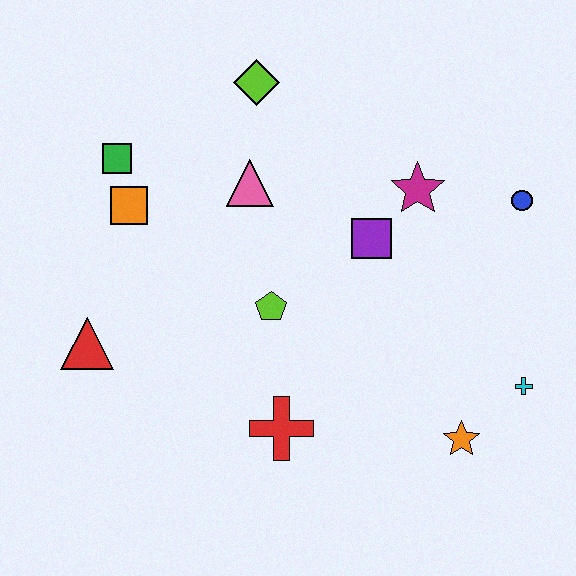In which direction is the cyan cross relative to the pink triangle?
The cyan cross is to the right of the pink triangle.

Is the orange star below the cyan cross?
Yes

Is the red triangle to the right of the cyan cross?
No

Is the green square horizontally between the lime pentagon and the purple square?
No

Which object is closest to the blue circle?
The magenta star is closest to the blue circle.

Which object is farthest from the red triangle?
The blue circle is farthest from the red triangle.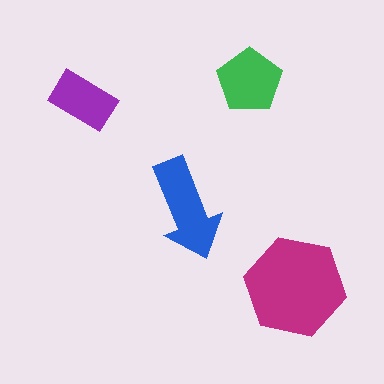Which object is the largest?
The magenta hexagon.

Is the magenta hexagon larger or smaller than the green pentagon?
Larger.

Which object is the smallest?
The purple rectangle.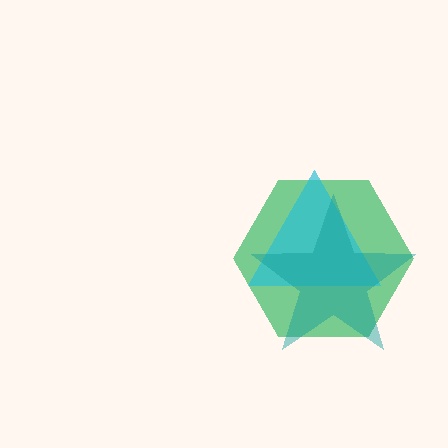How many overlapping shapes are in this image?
There are 3 overlapping shapes in the image.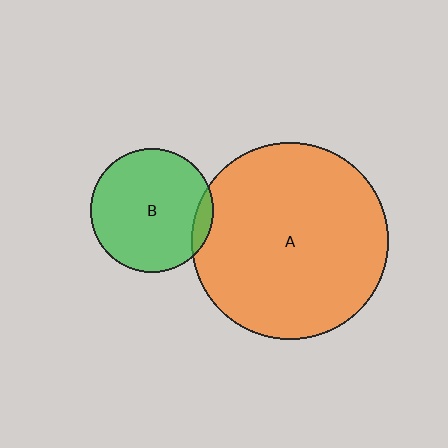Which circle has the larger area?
Circle A (orange).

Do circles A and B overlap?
Yes.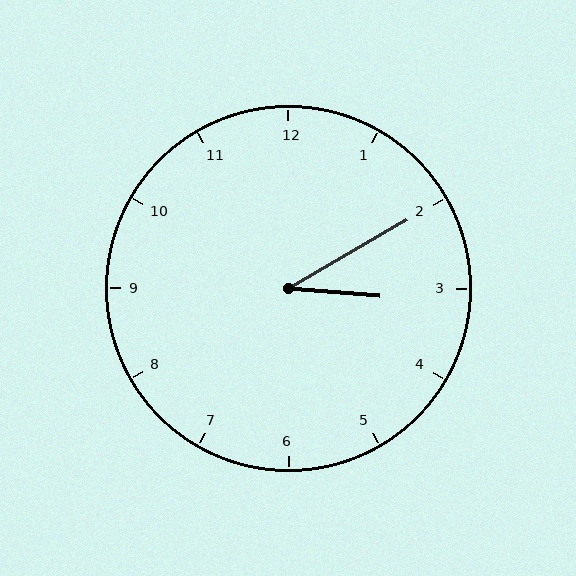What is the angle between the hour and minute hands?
Approximately 35 degrees.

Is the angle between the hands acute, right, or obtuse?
It is acute.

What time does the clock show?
3:10.